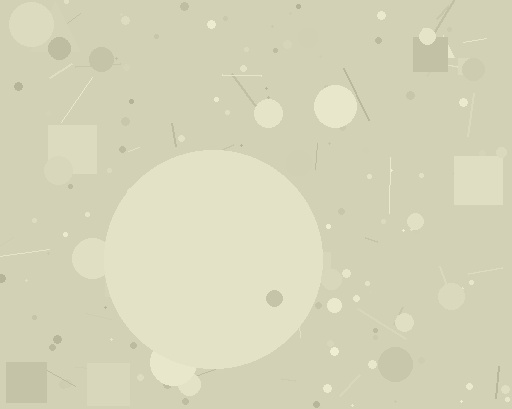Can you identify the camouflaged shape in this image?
The camouflaged shape is a circle.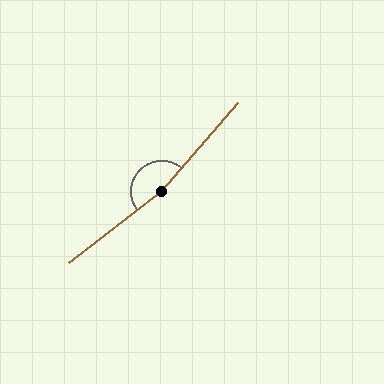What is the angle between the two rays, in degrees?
Approximately 169 degrees.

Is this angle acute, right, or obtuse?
It is obtuse.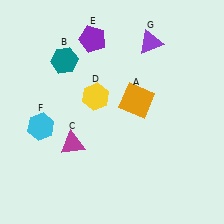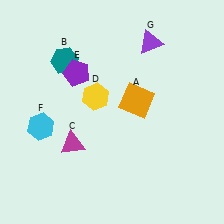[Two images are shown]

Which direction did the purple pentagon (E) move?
The purple pentagon (E) moved down.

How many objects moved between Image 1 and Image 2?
1 object moved between the two images.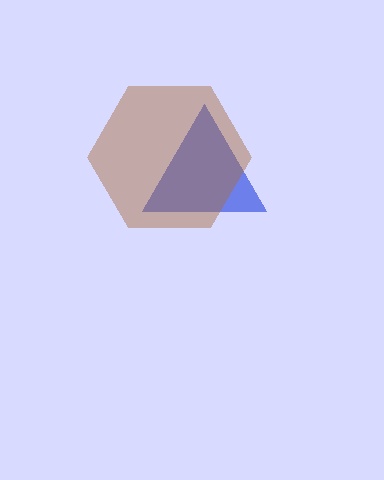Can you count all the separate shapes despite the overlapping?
Yes, there are 2 separate shapes.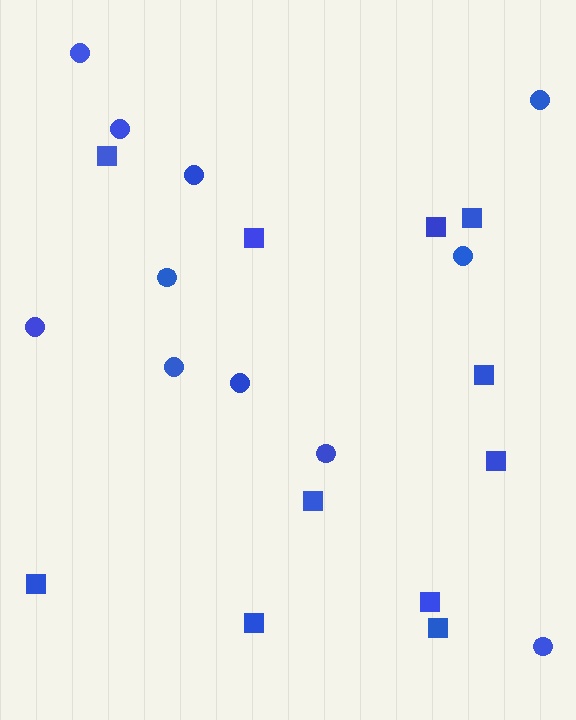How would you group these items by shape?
There are 2 groups: one group of circles (11) and one group of squares (11).